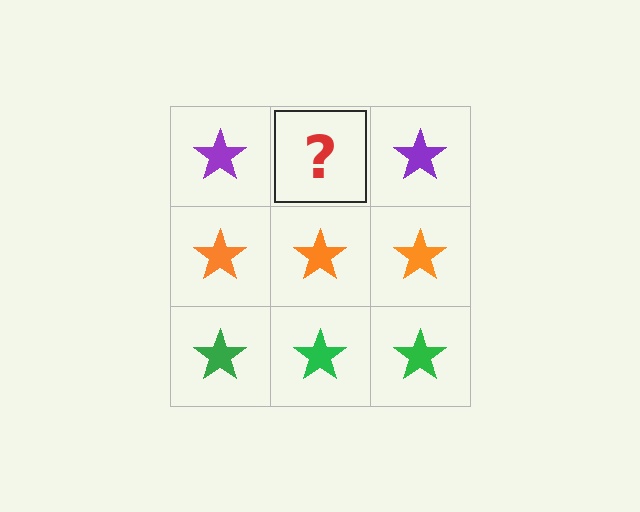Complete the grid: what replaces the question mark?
The question mark should be replaced with a purple star.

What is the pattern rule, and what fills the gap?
The rule is that each row has a consistent color. The gap should be filled with a purple star.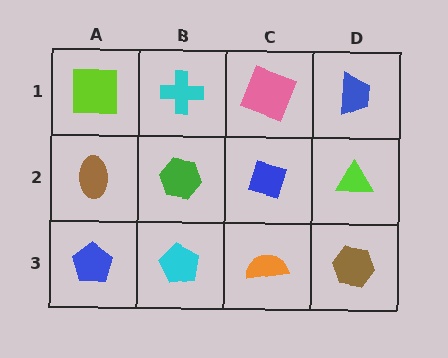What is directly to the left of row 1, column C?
A cyan cross.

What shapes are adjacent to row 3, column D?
A lime triangle (row 2, column D), an orange semicircle (row 3, column C).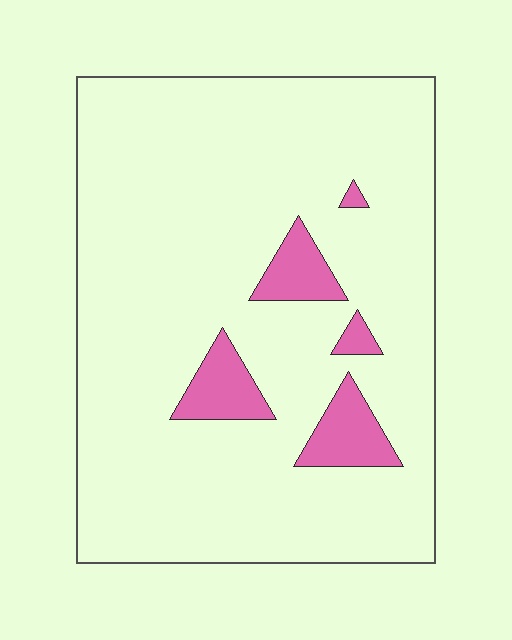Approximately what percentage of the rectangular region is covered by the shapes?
Approximately 10%.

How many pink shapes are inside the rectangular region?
5.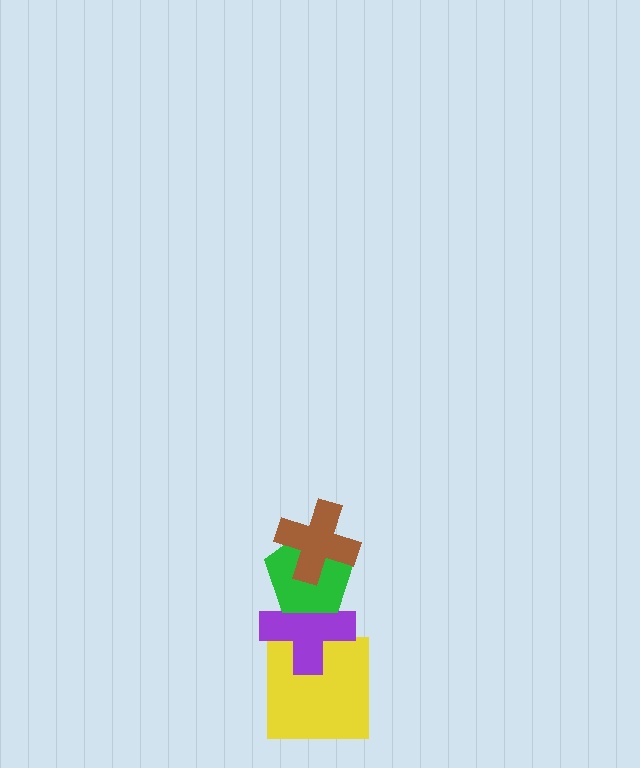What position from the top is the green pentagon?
The green pentagon is 2nd from the top.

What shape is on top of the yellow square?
The purple cross is on top of the yellow square.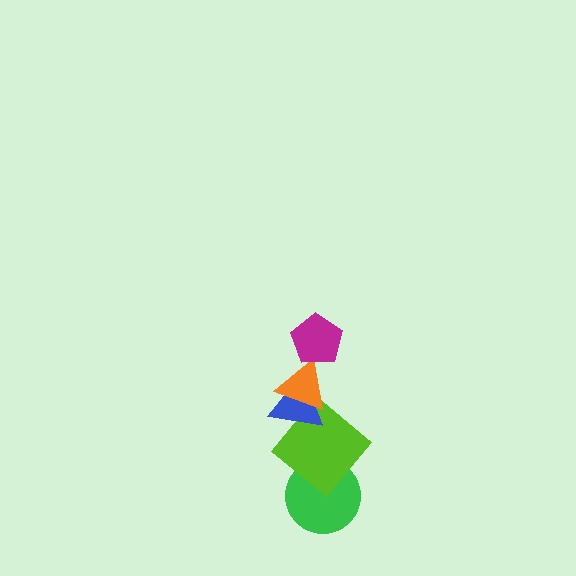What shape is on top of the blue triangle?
The orange triangle is on top of the blue triangle.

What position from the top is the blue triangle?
The blue triangle is 3rd from the top.